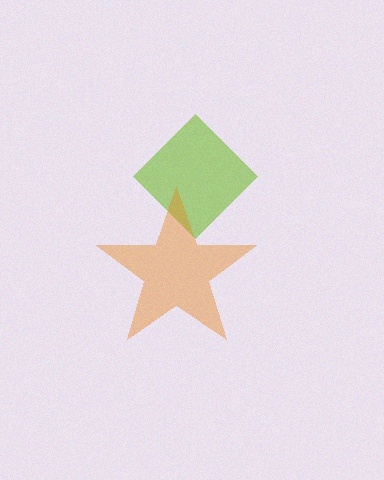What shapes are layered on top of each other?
The layered shapes are: a lime diamond, an orange star.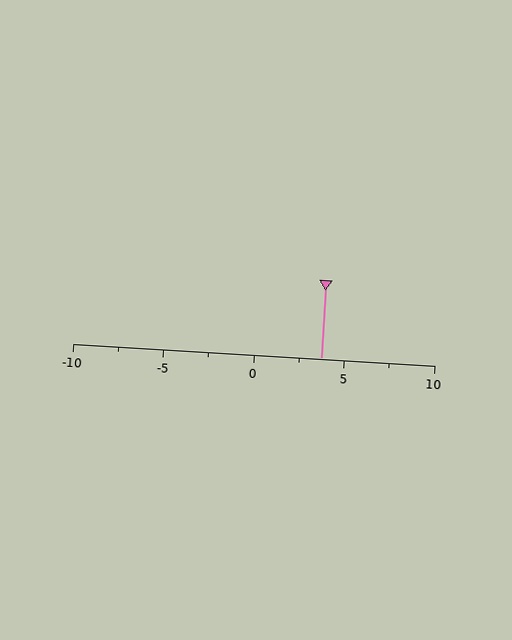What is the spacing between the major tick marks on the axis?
The major ticks are spaced 5 apart.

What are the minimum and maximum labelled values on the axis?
The axis runs from -10 to 10.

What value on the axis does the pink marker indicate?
The marker indicates approximately 3.8.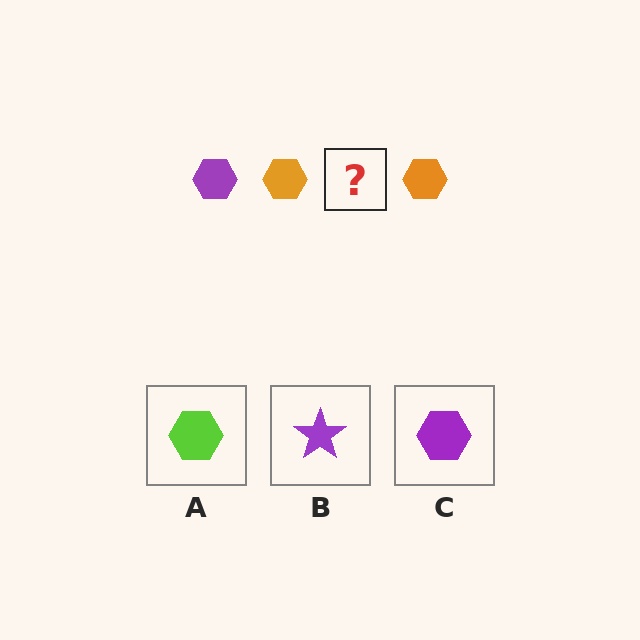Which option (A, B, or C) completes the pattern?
C.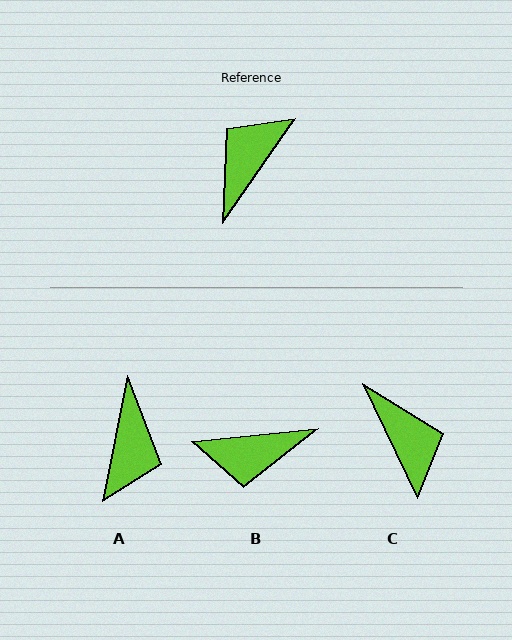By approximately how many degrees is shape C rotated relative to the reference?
Approximately 120 degrees clockwise.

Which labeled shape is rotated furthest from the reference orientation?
A, about 157 degrees away.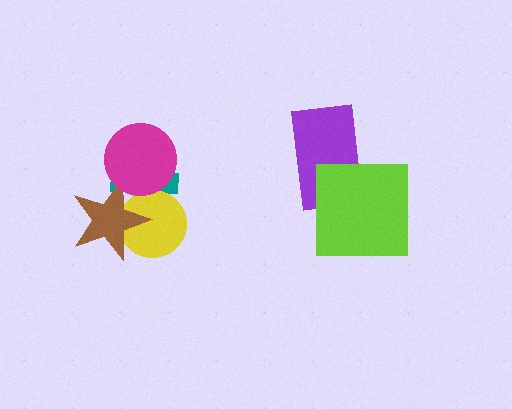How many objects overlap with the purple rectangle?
1 object overlaps with the purple rectangle.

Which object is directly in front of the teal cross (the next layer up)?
The yellow circle is directly in front of the teal cross.